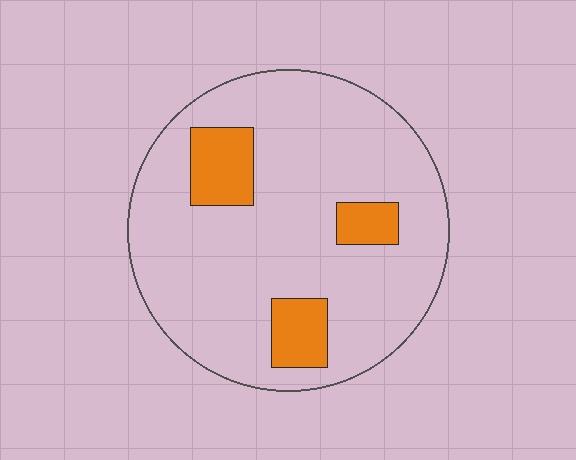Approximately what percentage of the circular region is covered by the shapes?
Approximately 15%.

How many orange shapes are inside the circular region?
3.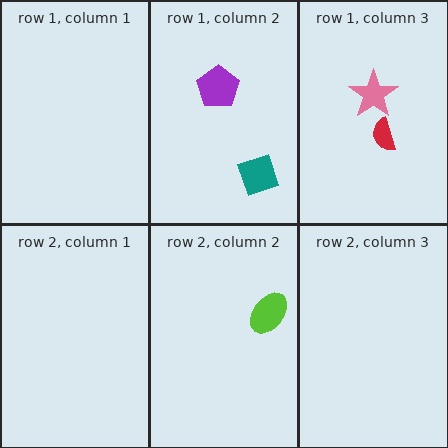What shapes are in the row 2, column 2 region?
The lime ellipse.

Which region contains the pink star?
The row 1, column 3 region.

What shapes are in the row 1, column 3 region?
The red semicircle, the pink star.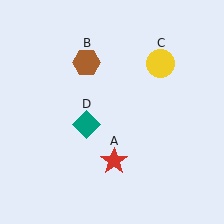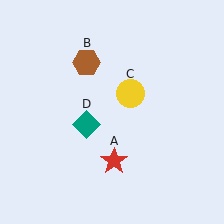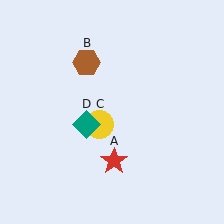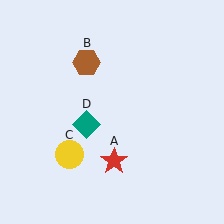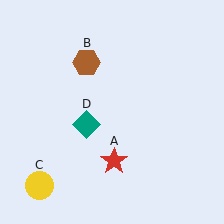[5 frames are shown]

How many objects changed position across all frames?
1 object changed position: yellow circle (object C).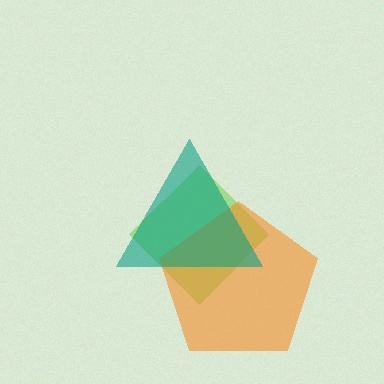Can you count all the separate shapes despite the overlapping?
Yes, there are 3 separate shapes.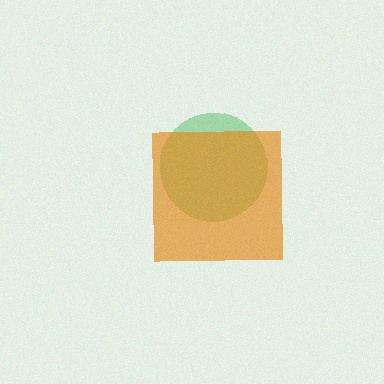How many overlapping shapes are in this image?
There are 2 overlapping shapes in the image.